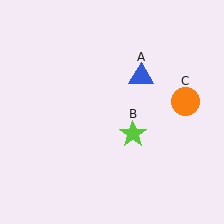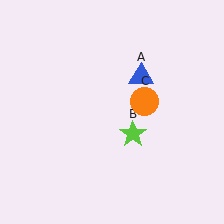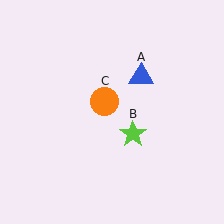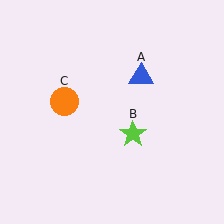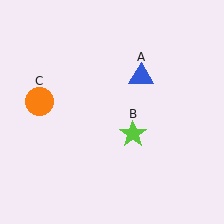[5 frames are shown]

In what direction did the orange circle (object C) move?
The orange circle (object C) moved left.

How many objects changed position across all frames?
1 object changed position: orange circle (object C).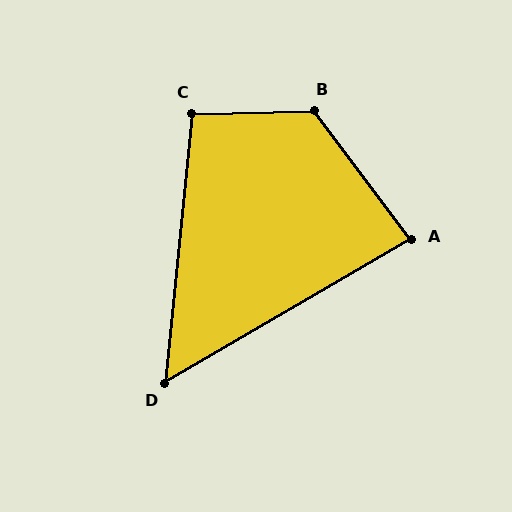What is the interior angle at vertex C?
Approximately 97 degrees (obtuse).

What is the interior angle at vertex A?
Approximately 83 degrees (acute).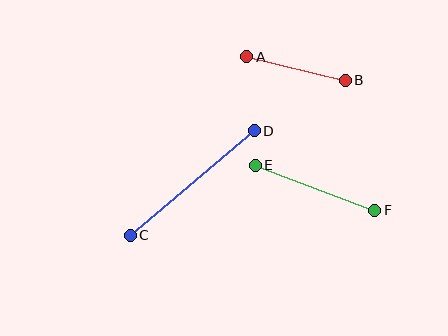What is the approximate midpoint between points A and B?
The midpoint is at approximately (296, 68) pixels.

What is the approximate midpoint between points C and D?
The midpoint is at approximately (192, 183) pixels.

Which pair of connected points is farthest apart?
Points C and D are farthest apart.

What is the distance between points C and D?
The distance is approximately 162 pixels.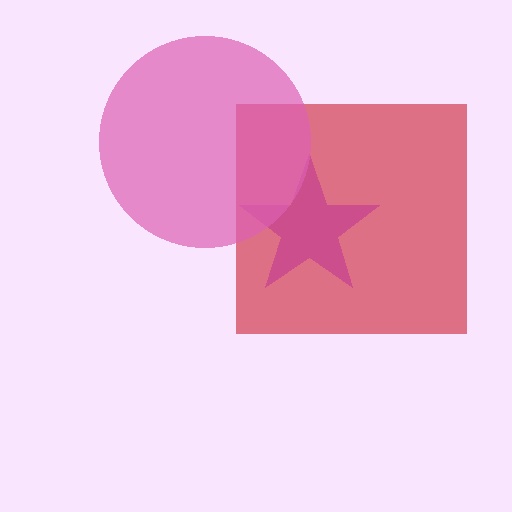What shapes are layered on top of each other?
The layered shapes are: a red square, a magenta star, a pink circle.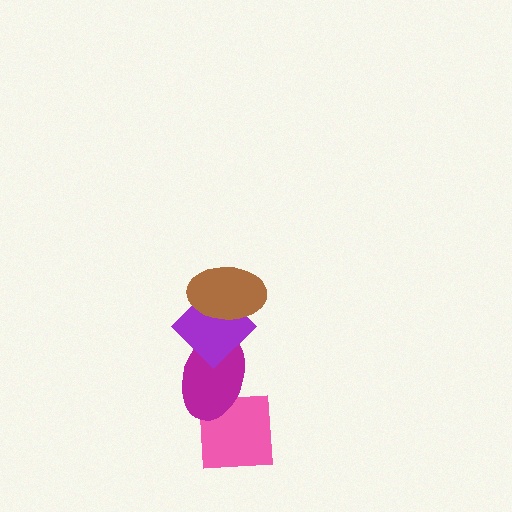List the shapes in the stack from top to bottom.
From top to bottom: the brown ellipse, the purple diamond, the magenta ellipse, the pink square.